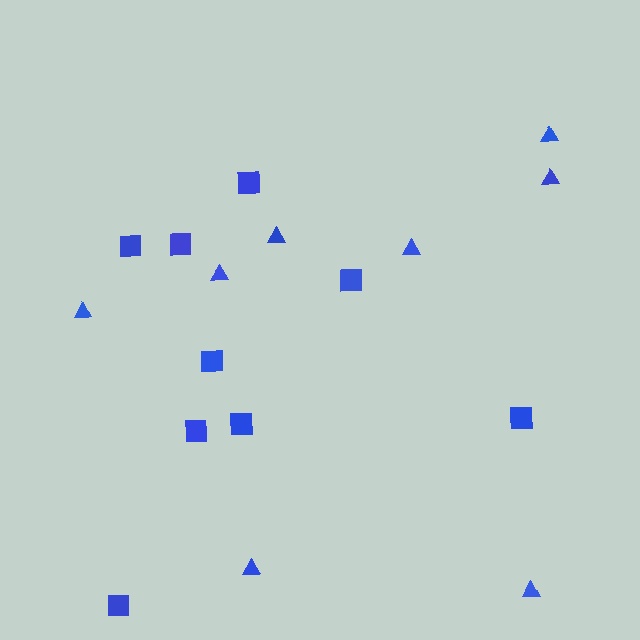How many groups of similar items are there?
There are 2 groups: one group of triangles (8) and one group of squares (9).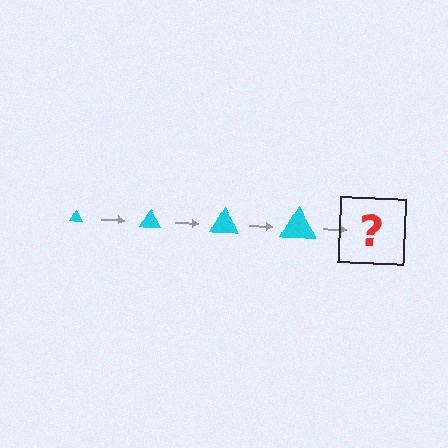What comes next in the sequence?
The next element should be a cyan triangle, larger than the previous one.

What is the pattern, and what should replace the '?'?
The pattern is that the triangle gets progressively larger each step. The '?' should be a cyan triangle, larger than the previous one.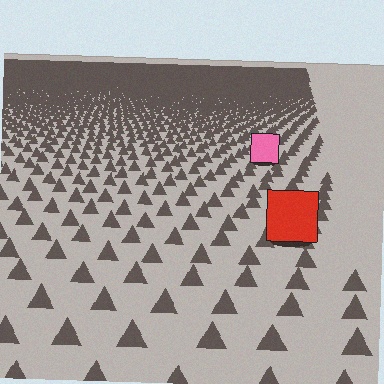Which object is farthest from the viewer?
The pink square is farthest from the viewer. It appears smaller and the ground texture around it is denser.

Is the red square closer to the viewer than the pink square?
Yes. The red square is closer — you can tell from the texture gradient: the ground texture is coarser near it.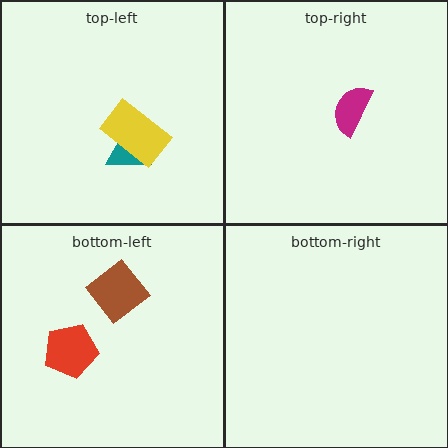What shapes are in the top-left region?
The teal triangle, the yellow rectangle.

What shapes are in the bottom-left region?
The red pentagon, the brown diamond.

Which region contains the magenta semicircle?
The top-right region.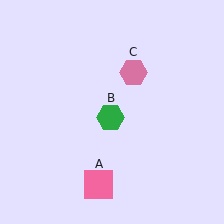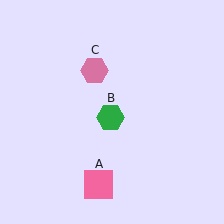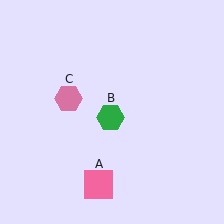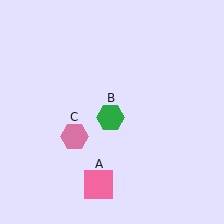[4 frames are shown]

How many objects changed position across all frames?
1 object changed position: pink hexagon (object C).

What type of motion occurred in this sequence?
The pink hexagon (object C) rotated counterclockwise around the center of the scene.